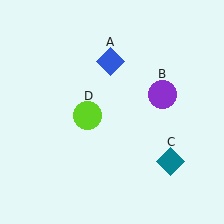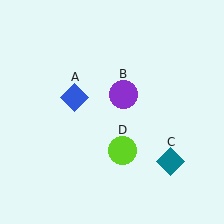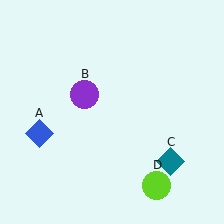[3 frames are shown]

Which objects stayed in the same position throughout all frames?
Teal diamond (object C) remained stationary.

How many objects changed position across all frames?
3 objects changed position: blue diamond (object A), purple circle (object B), lime circle (object D).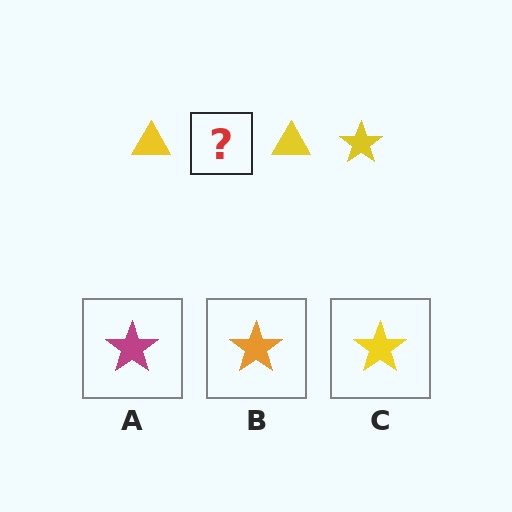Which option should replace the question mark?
Option C.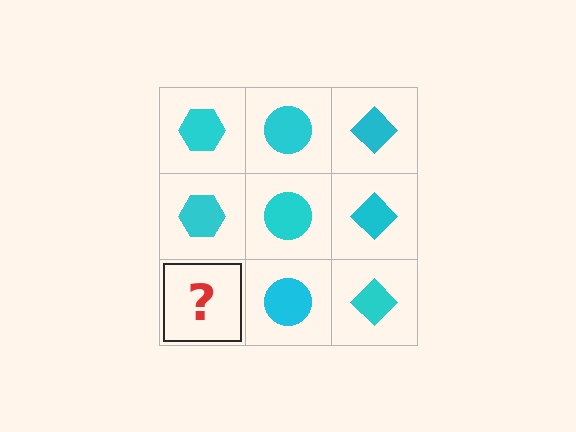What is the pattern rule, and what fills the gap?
The rule is that each column has a consistent shape. The gap should be filled with a cyan hexagon.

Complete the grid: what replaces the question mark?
The question mark should be replaced with a cyan hexagon.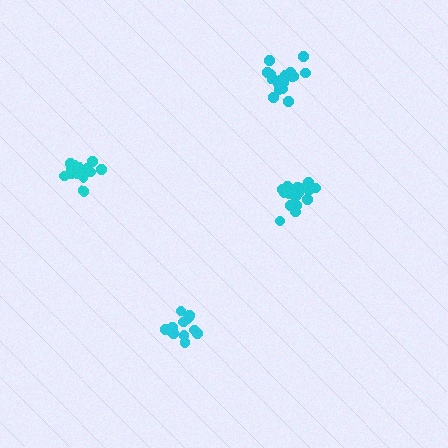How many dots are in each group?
Group 1: 13 dots, Group 2: 19 dots, Group 3: 18 dots, Group 4: 18 dots (68 total).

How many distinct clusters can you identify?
There are 4 distinct clusters.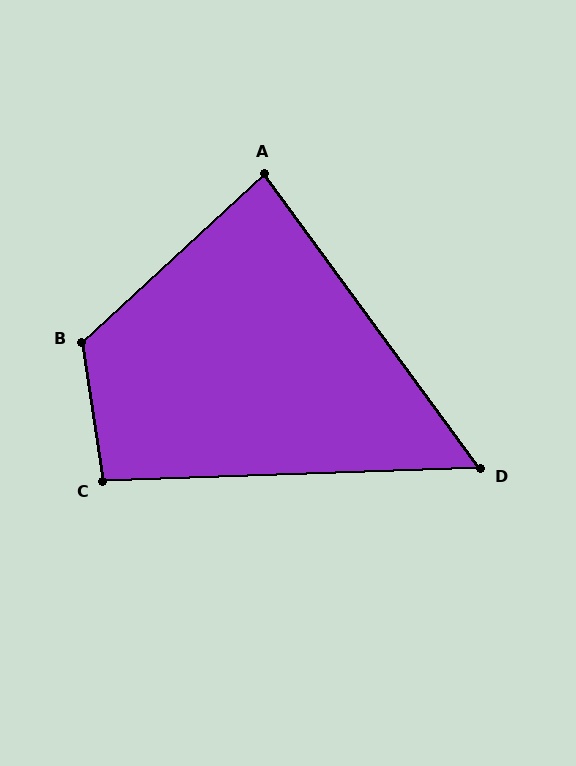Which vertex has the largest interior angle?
B, at approximately 124 degrees.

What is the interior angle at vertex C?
Approximately 96 degrees (obtuse).